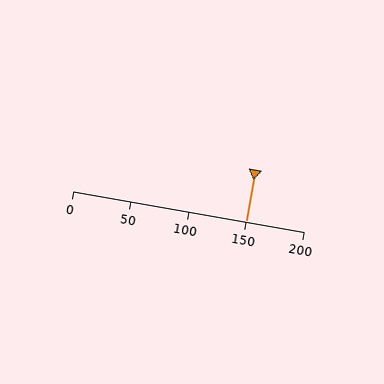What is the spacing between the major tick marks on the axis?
The major ticks are spaced 50 apart.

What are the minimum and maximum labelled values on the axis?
The axis runs from 0 to 200.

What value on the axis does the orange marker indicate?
The marker indicates approximately 150.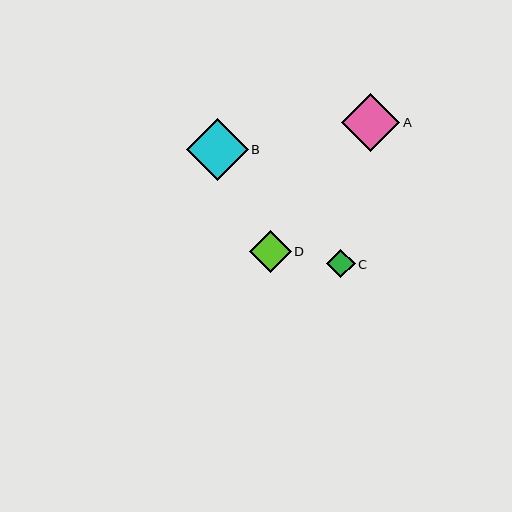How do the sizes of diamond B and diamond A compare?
Diamond B and diamond A are approximately the same size.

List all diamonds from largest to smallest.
From largest to smallest: B, A, D, C.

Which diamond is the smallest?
Diamond C is the smallest with a size of approximately 29 pixels.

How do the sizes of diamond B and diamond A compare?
Diamond B and diamond A are approximately the same size.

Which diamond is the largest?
Diamond B is the largest with a size of approximately 62 pixels.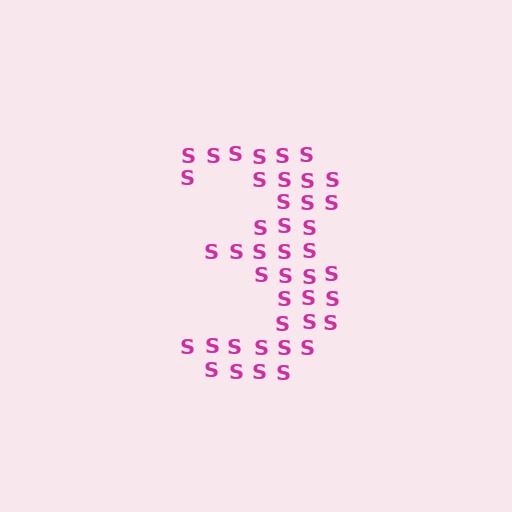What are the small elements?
The small elements are letter S's.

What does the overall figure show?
The overall figure shows the digit 3.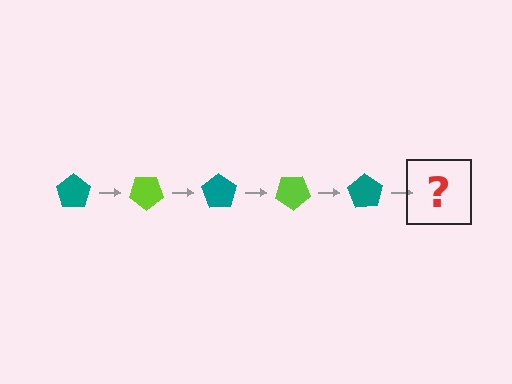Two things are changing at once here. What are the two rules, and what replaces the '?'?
The two rules are that it rotates 35 degrees each step and the color cycles through teal and lime. The '?' should be a lime pentagon, rotated 175 degrees from the start.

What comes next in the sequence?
The next element should be a lime pentagon, rotated 175 degrees from the start.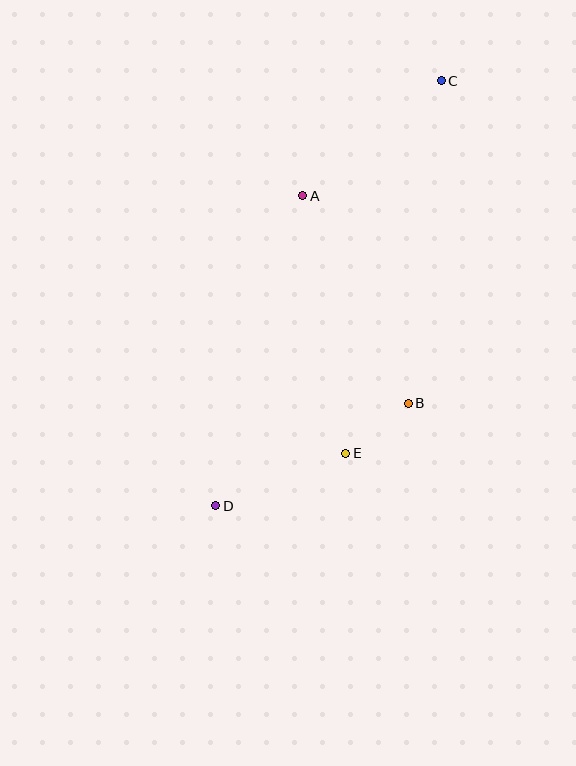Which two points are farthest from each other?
Points C and D are farthest from each other.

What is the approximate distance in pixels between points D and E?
The distance between D and E is approximately 140 pixels.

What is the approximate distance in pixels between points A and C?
The distance between A and C is approximately 180 pixels.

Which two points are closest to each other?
Points B and E are closest to each other.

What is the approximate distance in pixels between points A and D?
The distance between A and D is approximately 322 pixels.